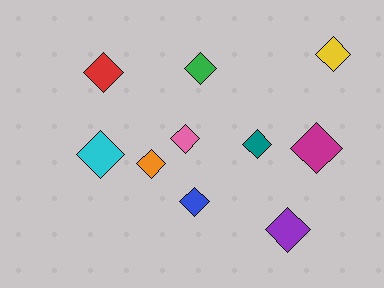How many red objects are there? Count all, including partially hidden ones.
There is 1 red object.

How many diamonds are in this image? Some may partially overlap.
There are 10 diamonds.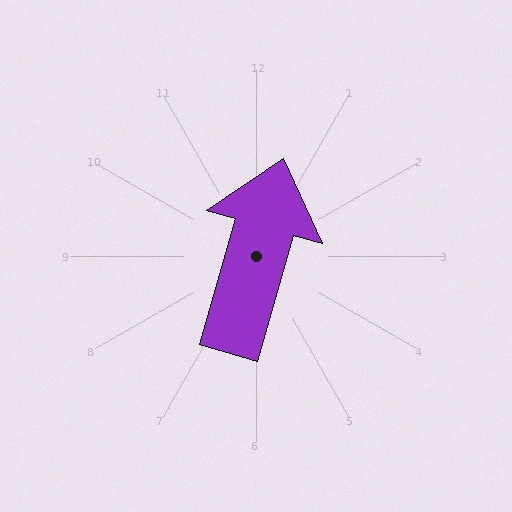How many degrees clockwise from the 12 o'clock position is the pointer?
Approximately 16 degrees.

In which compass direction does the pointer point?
North.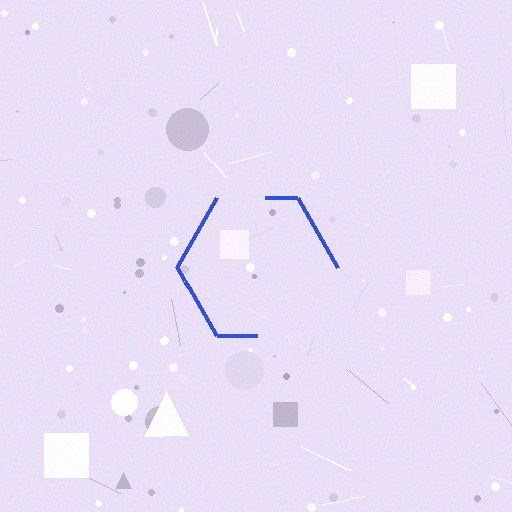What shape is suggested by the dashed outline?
The dashed outline suggests a hexagon.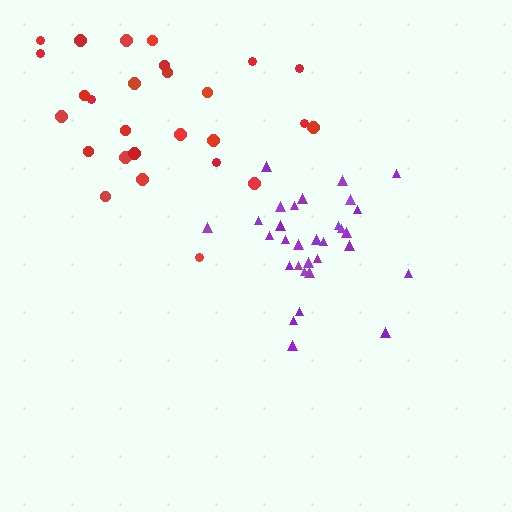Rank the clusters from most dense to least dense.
purple, red.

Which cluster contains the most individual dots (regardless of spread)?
Purple (31).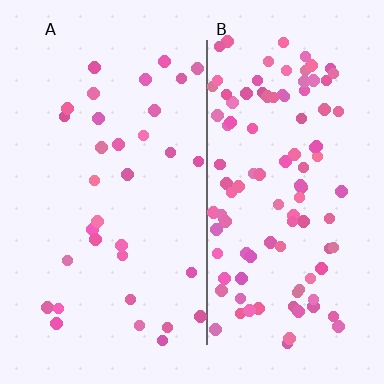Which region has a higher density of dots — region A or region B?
B (the right).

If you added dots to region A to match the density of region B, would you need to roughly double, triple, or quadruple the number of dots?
Approximately triple.